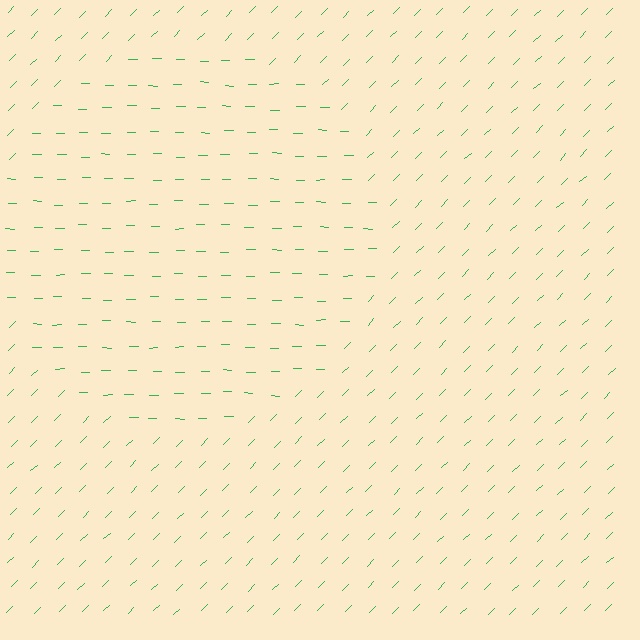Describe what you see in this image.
The image is filled with small green line segments. A circle region in the image has lines oriented differently from the surrounding lines, creating a visible texture boundary.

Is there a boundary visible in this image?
Yes, there is a texture boundary formed by a change in line orientation.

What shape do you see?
I see a circle.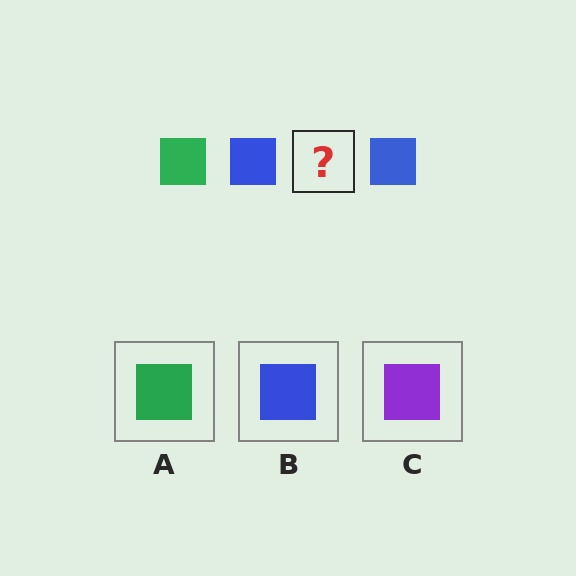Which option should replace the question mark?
Option A.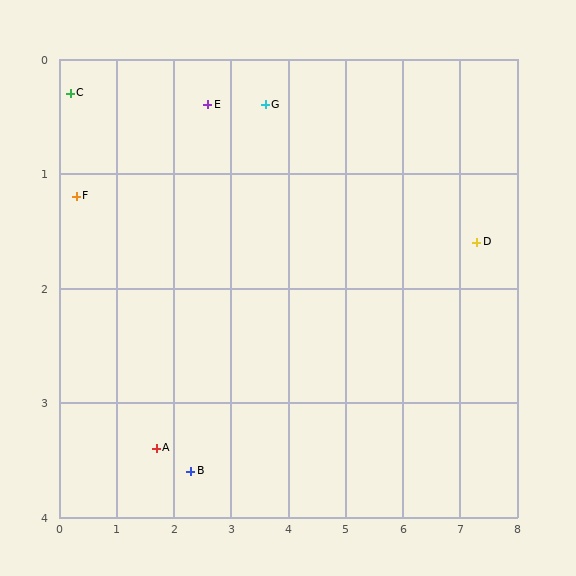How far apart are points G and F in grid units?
Points G and F are about 3.4 grid units apart.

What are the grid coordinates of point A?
Point A is at approximately (1.7, 3.4).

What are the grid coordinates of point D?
Point D is at approximately (7.3, 1.6).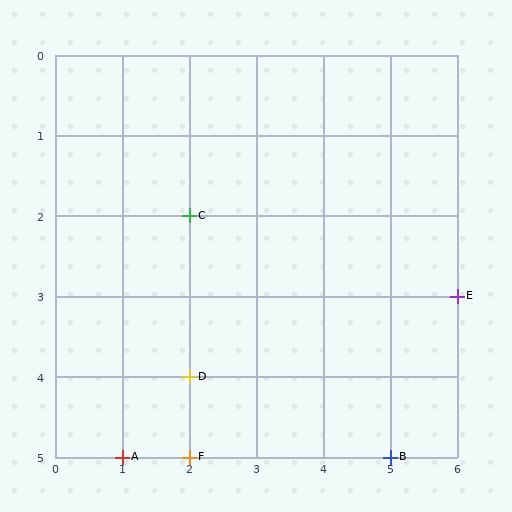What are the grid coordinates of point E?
Point E is at grid coordinates (6, 3).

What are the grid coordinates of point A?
Point A is at grid coordinates (1, 5).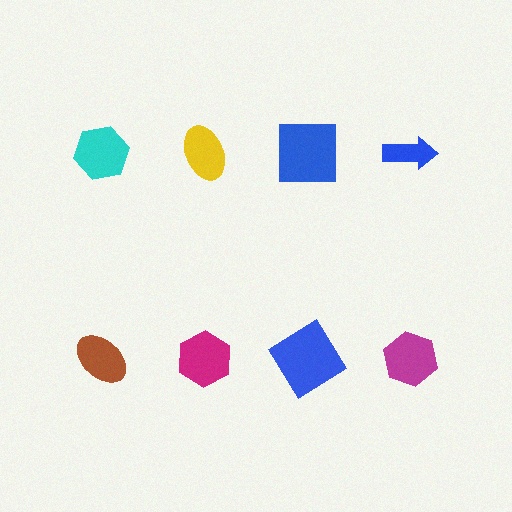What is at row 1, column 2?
A yellow ellipse.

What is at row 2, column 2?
A magenta hexagon.